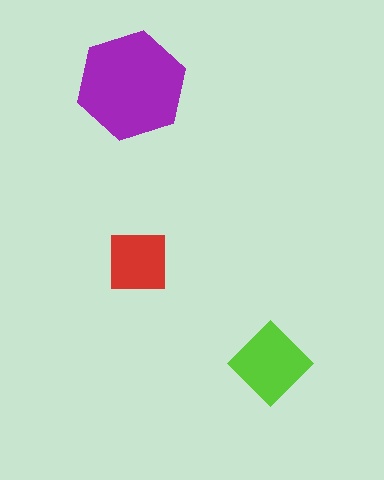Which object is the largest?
The purple hexagon.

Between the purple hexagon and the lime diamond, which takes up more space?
The purple hexagon.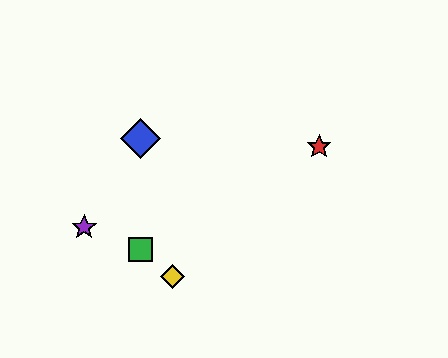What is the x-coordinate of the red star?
The red star is at x≈319.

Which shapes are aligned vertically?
The blue diamond, the green square are aligned vertically.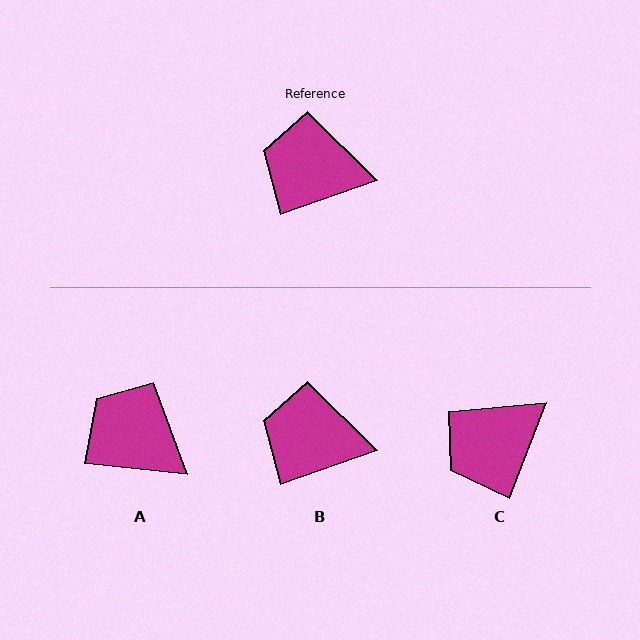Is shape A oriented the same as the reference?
No, it is off by about 26 degrees.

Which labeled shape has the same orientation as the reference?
B.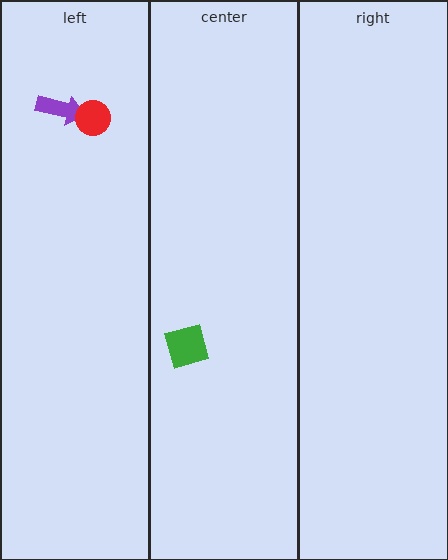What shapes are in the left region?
The purple arrow, the red circle.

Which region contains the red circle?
The left region.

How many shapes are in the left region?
2.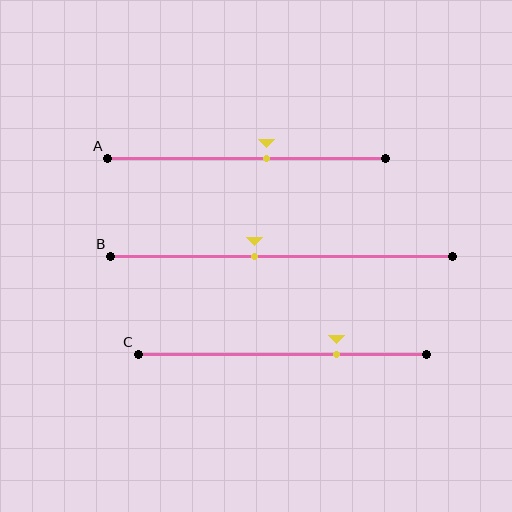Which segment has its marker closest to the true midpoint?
Segment A has its marker closest to the true midpoint.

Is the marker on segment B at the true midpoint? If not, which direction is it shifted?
No, the marker on segment B is shifted to the left by about 8% of the segment length.